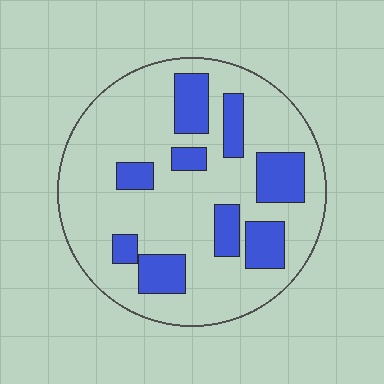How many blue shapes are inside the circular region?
9.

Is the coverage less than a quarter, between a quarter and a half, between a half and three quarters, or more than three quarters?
Less than a quarter.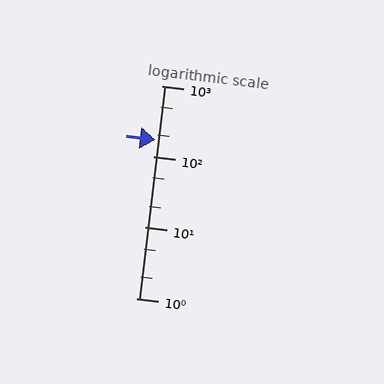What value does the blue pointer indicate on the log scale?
The pointer indicates approximately 170.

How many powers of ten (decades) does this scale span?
The scale spans 3 decades, from 1 to 1000.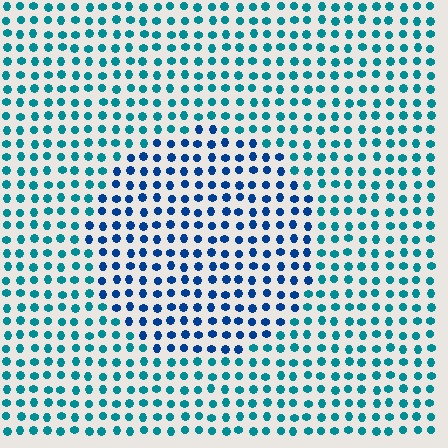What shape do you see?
I see a circle.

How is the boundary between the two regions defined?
The boundary is defined purely by a slight shift in hue (about 33 degrees). Spacing, size, and orientation are identical on both sides.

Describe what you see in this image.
The image is filled with small teal elements in a uniform arrangement. A circle-shaped region is visible where the elements are tinted to a slightly different hue, forming a subtle color boundary.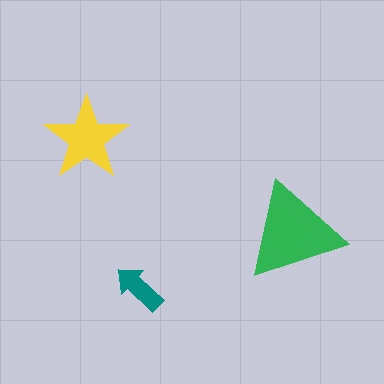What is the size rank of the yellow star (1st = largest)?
2nd.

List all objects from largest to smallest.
The green triangle, the yellow star, the teal arrow.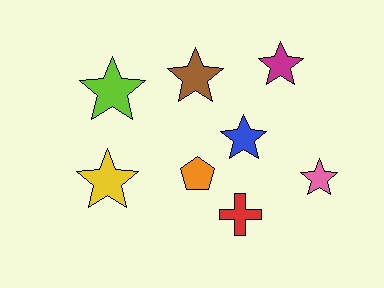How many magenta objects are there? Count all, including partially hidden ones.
There is 1 magenta object.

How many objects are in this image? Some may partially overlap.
There are 8 objects.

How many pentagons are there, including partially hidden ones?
There is 1 pentagon.